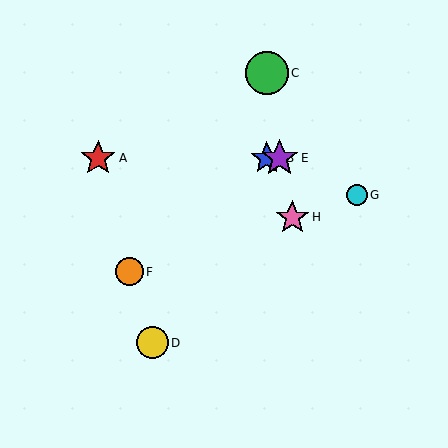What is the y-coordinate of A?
Object A is at y≈158.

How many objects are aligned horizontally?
3 objects (A, B, E) are aligned horizontally.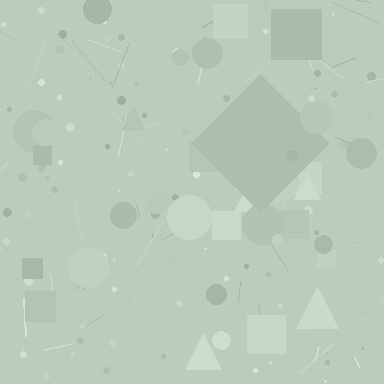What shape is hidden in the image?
A diamond is hidden in the image.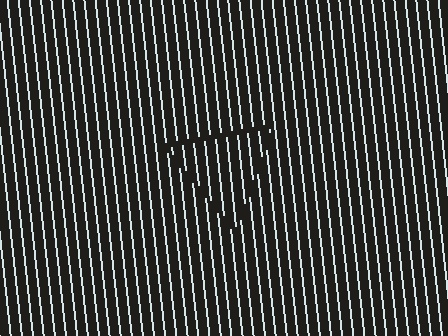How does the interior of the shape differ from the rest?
The interior of the shape contains the same grating, shifted by half a period — the contour is defined by the phase discontinuity where line-ends from the inner and outer gratings abut.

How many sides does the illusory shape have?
3 sides — the line-ends trace a triangle.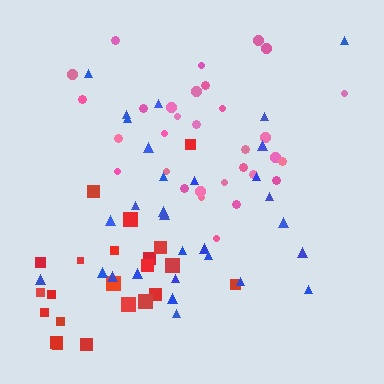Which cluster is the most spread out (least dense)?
Red.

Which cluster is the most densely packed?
Pink.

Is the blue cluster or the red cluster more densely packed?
Blue.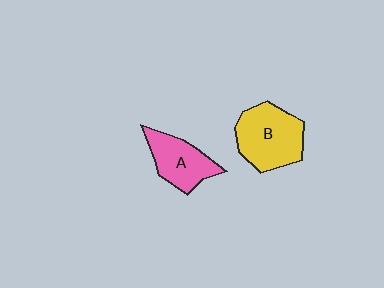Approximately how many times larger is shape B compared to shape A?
Approximately 1.3 times.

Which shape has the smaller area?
Shape A (pink).